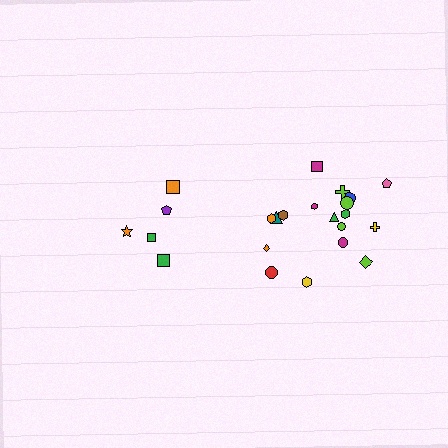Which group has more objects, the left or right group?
The right group.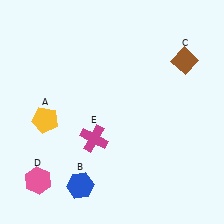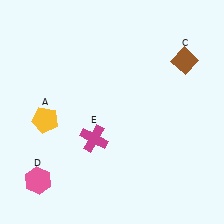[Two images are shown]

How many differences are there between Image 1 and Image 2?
There is 1 difference between the two images.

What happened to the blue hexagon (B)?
The blue hexagon (B) was removed in Image 2. It was in the bottom-left area of Image 1.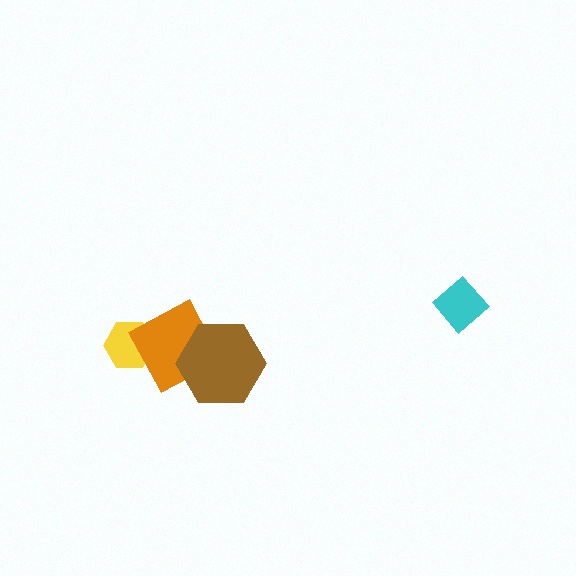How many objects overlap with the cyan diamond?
0 objects overlap with the cyan diamond.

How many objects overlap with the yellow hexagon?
1 object overlaps with the yellow hexagon.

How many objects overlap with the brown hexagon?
1 object overlaps with the brown hexagon.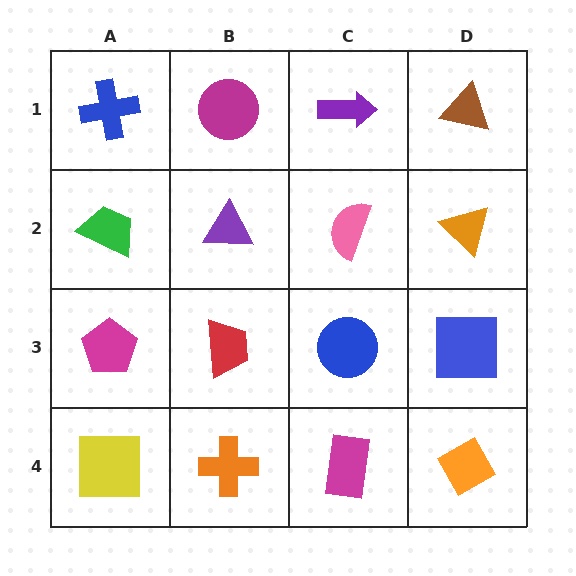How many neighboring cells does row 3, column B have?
4.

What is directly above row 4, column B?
A red trapezoid.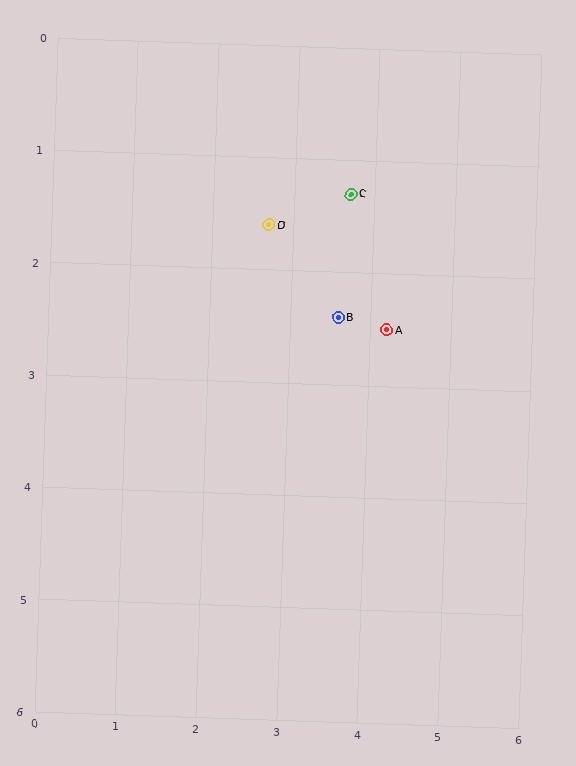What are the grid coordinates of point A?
Point A is at approximately (4.2, 2.5).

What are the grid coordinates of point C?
Point C is at approximately (3.7, 1.3).